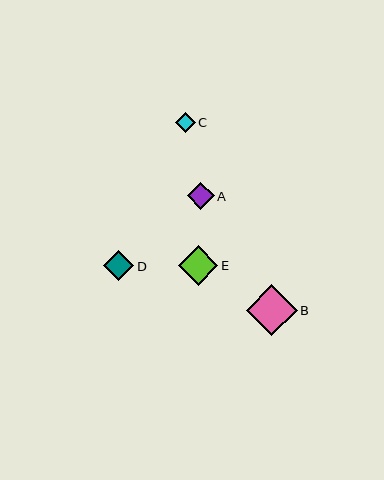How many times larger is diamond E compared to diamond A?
Diamond E is approximately 1.5 times the size of diamond A.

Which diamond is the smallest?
Diamond C is the smallest with a size of approximately 20 pixels.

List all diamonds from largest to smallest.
From largest to smallest: B, E, D, A, C.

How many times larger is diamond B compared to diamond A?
Diamond B is approximately 1.9 times the size of diamond A.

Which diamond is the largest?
Diamond B is the largest with a size of approximately 51 pixels.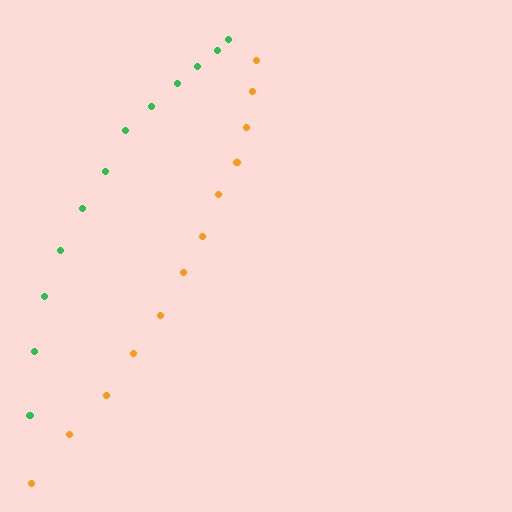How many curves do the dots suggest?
There are 2 distinct paths.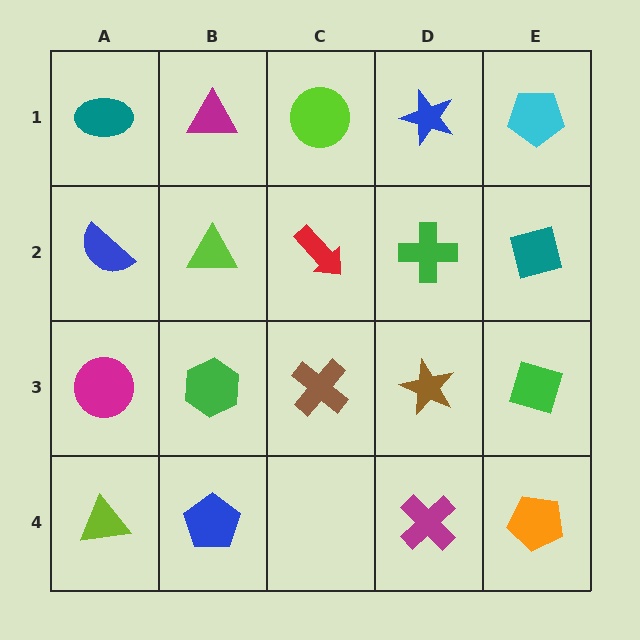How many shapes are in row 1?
5 shapes.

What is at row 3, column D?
A brown star.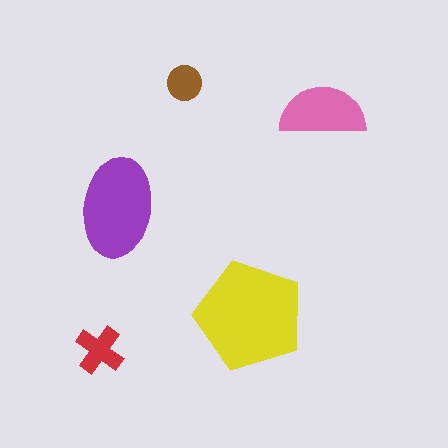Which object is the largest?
The yellow pentagon.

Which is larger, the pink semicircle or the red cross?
The pink semicircle.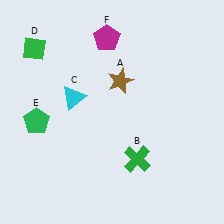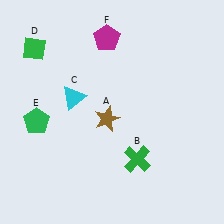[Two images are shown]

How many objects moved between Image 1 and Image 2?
1 object moved between the two images.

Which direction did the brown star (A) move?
The brown star (A) moved down.